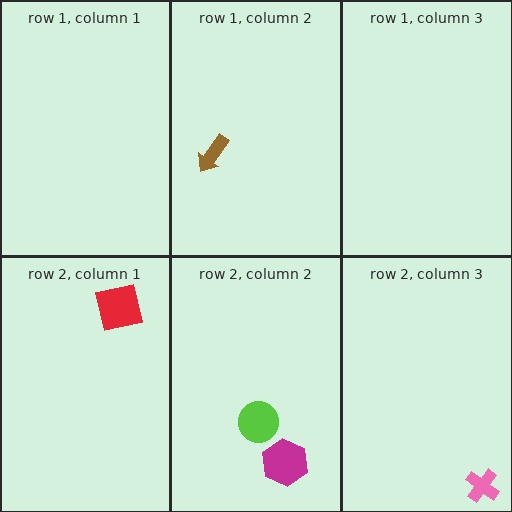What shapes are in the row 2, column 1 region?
The red square.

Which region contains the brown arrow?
The row 1, column 2 region.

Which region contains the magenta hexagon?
The row 2, column 2 region.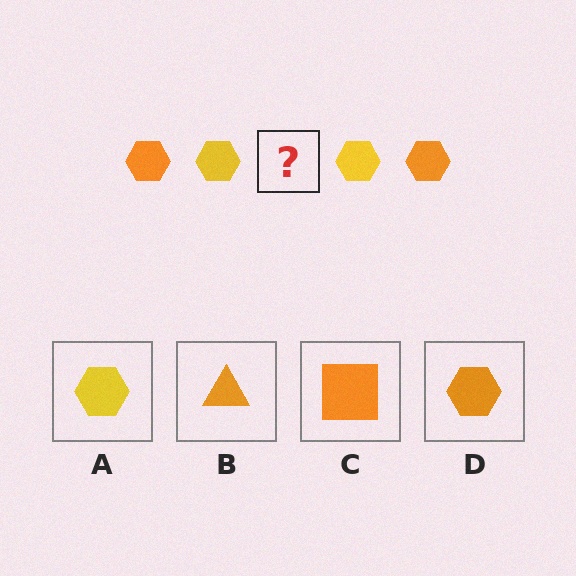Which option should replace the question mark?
Option D.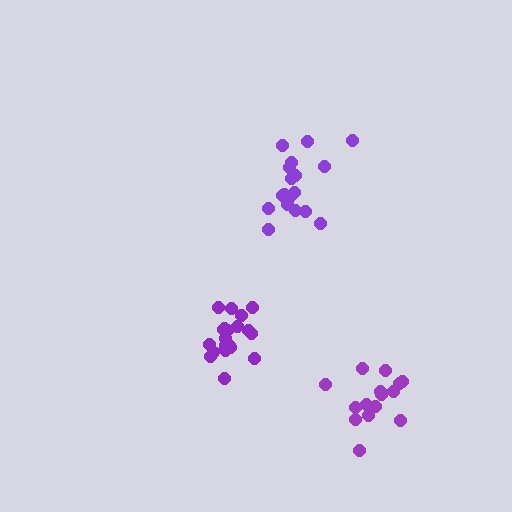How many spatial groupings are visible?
There are 3 spatial groupings.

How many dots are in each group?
Group 1: 18 dots, Group 2: 15 dots, Group 3: 21 dots (54 total).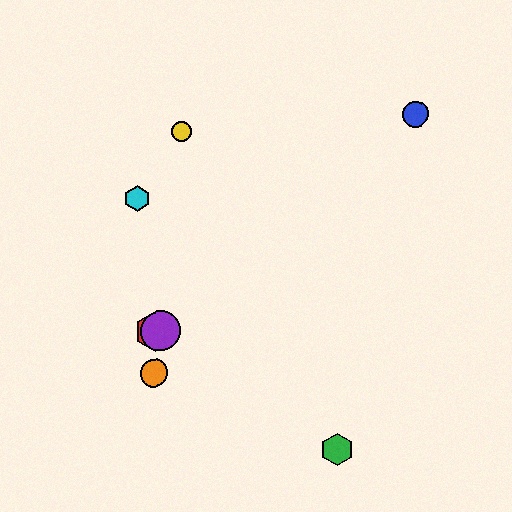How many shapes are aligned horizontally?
2 shapes (the red hexagon, the purple circle) are aligned horizontally.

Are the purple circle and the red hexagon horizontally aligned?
Yes, both are at y≈331.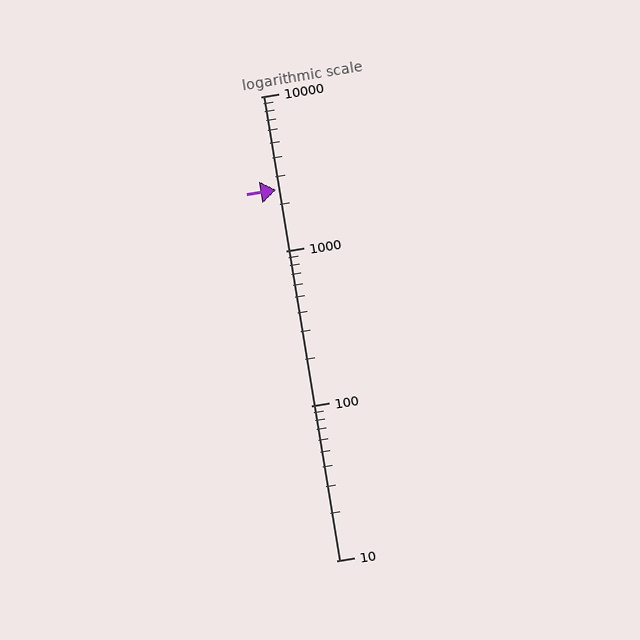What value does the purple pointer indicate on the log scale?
The pointer indicates approximately 2500.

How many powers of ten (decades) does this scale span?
The scale spans 3 decades, from 10 to 10000.